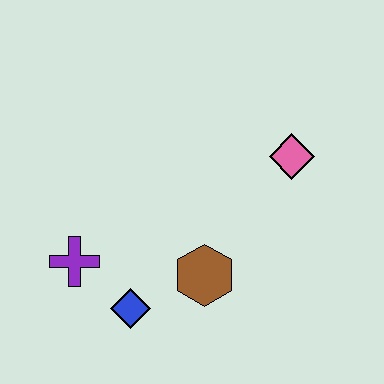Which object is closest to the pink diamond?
The brown hexagon is closest to the pink diamond.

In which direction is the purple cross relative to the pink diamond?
The purple cross is to the left of the pink diamond.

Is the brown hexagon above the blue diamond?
Yes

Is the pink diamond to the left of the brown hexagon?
No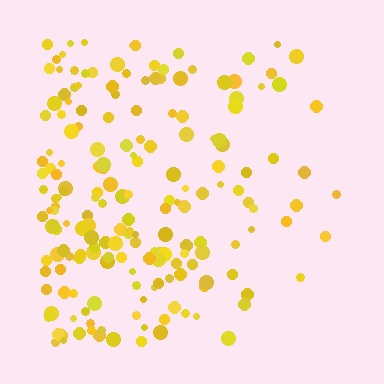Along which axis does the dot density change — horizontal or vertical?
Horizontal.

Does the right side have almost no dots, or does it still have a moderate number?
Still a moderate number, just noticeably fewer than the left.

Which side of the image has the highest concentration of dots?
The left.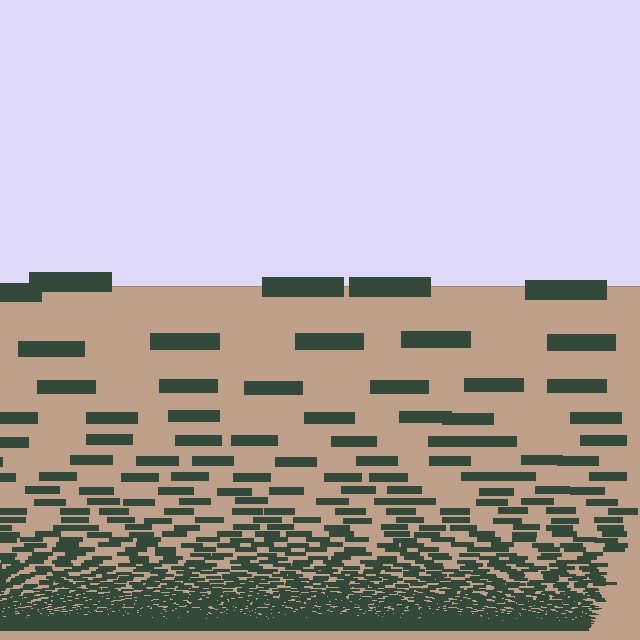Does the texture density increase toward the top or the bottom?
Density increases toward the bottom.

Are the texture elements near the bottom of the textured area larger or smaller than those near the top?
Smaller. The gradient is inverted — elements near the bottom are smaller and denser.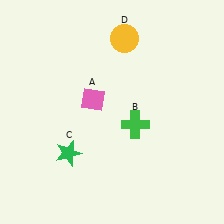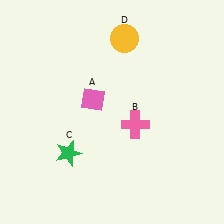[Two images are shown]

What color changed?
The cross (B) changed from green in Image 1 to pink in Image 2.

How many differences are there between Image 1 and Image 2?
There is 1 difference between the two images.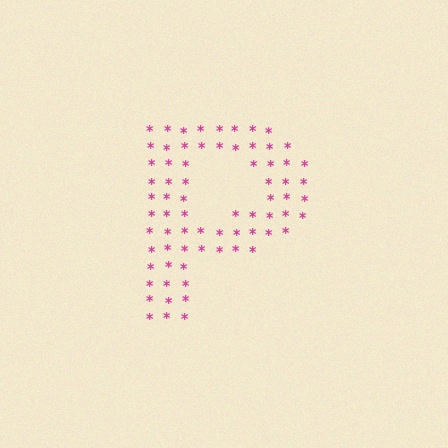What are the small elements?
The small elements are asterisks.